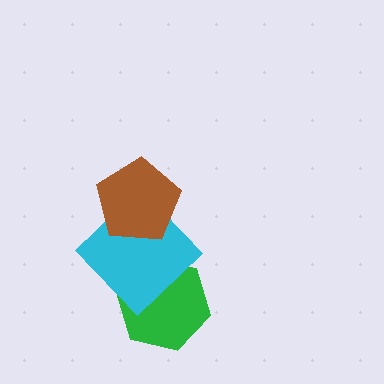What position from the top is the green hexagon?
The green hexagon is 3rd from the top.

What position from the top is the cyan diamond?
The cyan diamond is 2nd from the top.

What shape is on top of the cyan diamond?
The brown pentagon is on top of the cyan diamond.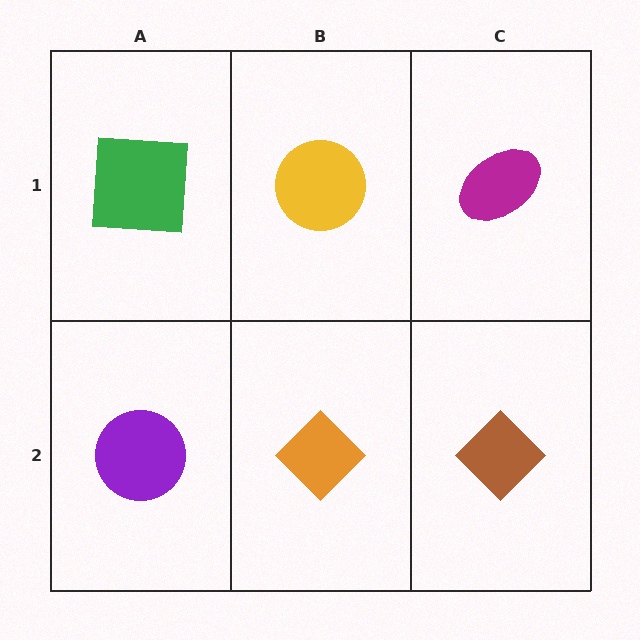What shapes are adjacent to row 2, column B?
A yellow circle (row 1, column B), a purple circle (row 2, column A), a brown diamond (row 2, column C).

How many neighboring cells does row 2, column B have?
3.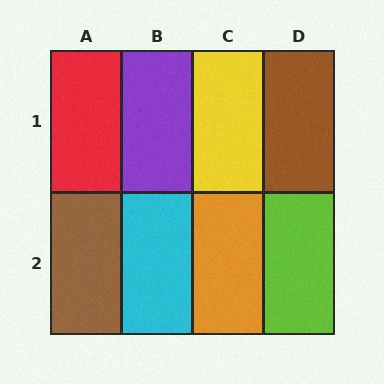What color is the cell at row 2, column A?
Brown.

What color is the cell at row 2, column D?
Lime.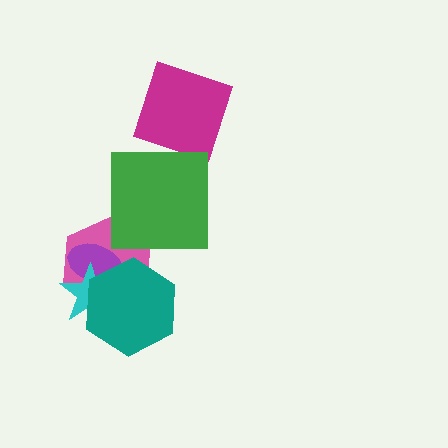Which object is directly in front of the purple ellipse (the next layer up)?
The cyan star is directly in front of the purple ellipse.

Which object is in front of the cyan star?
The teal hexagon is in front of the cyan star.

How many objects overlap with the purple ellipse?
3 objects overlap with the purple ellipse.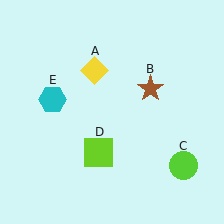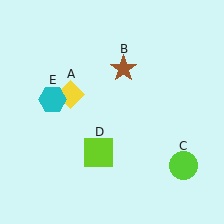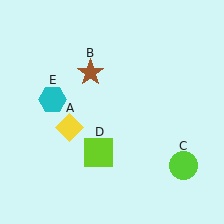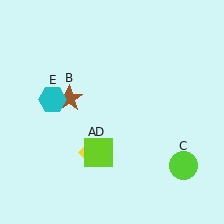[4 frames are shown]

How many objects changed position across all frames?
2 objects changed position: yellow diamond (object A), brown star (object B).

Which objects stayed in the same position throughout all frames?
Lime circle (object C) and lime square (object D) and cyan hexagon (object E) remained stationary.